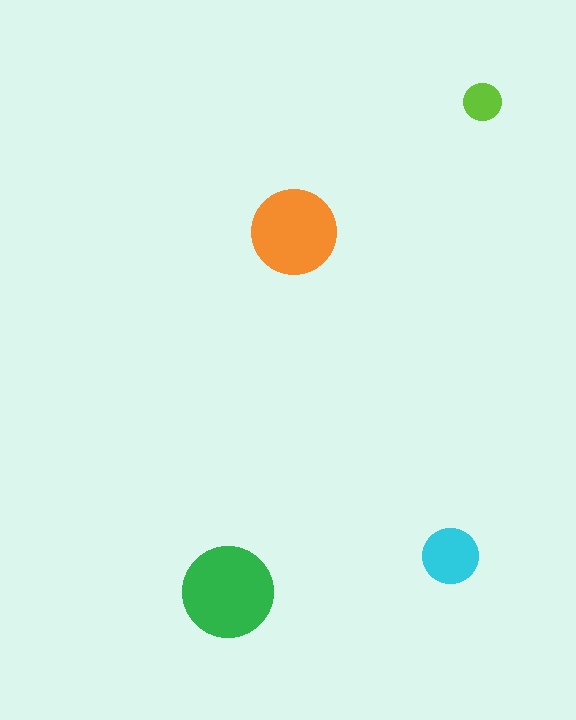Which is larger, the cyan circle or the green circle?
The green one.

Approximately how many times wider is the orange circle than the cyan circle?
About 1.5 times wider.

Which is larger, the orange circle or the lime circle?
The orange one.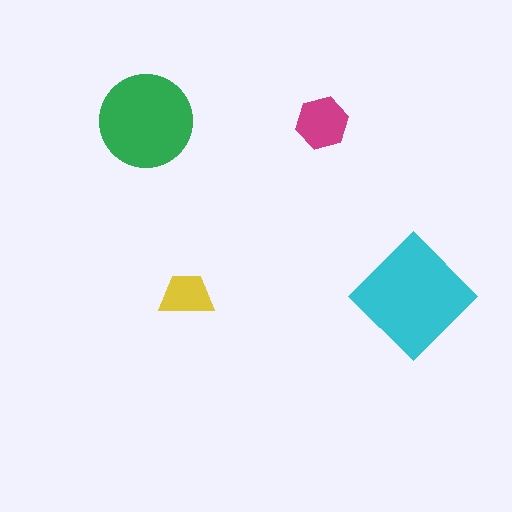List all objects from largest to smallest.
The cyan diamond, the green circle, the magenta hexagon, the yellow trapezoid.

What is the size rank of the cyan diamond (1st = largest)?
1st.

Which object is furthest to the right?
The cyan diamond is rightmost.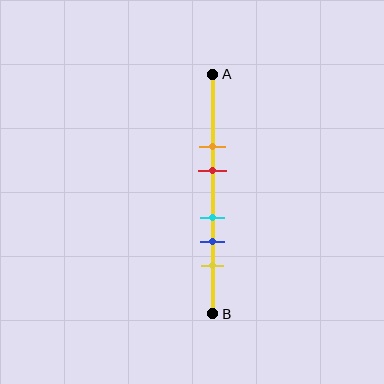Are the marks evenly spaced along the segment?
No, the marks are not evenly spaced.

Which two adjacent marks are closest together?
The cyan and blue marks are the closest adjacent pair.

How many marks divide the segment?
There are 5 marks dividing the segment.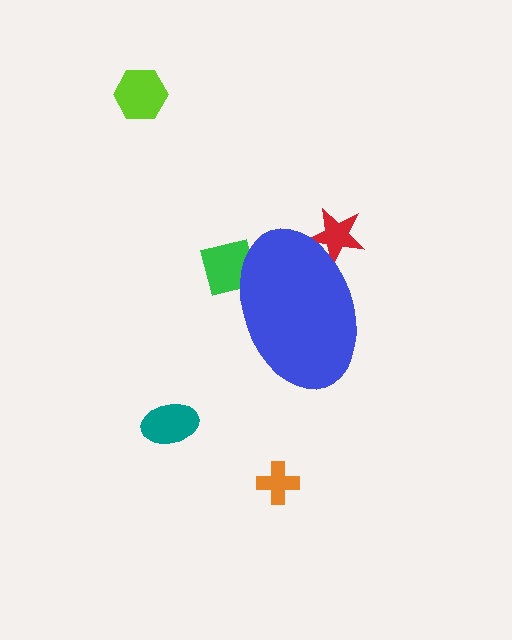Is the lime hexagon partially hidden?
No, the lime hexagon is fully visible.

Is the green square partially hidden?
Yes, the green square is partially hidden behind the blue ellipse.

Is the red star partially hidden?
Yes, the red star is partially hidden behind the blue ellipse.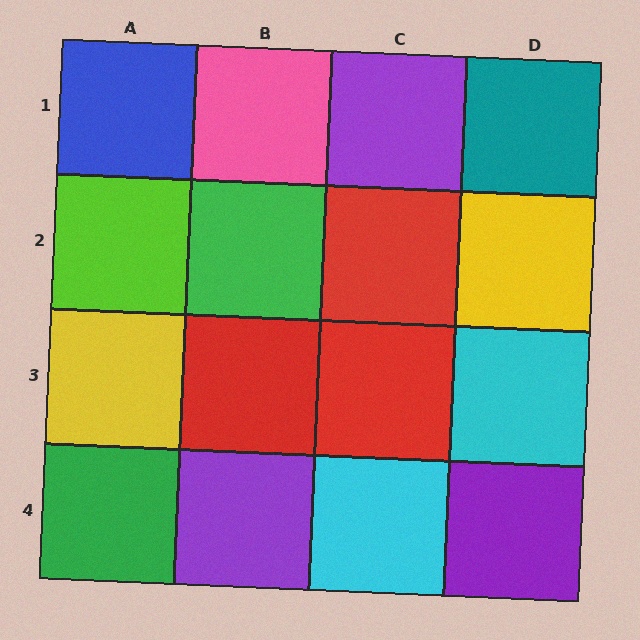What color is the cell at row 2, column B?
Green.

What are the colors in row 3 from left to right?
Yellow, red, red, cyan.